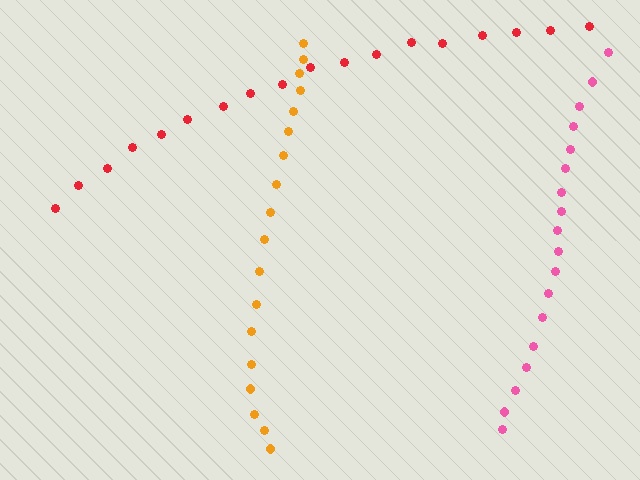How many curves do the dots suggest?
There are 3 distinct paths.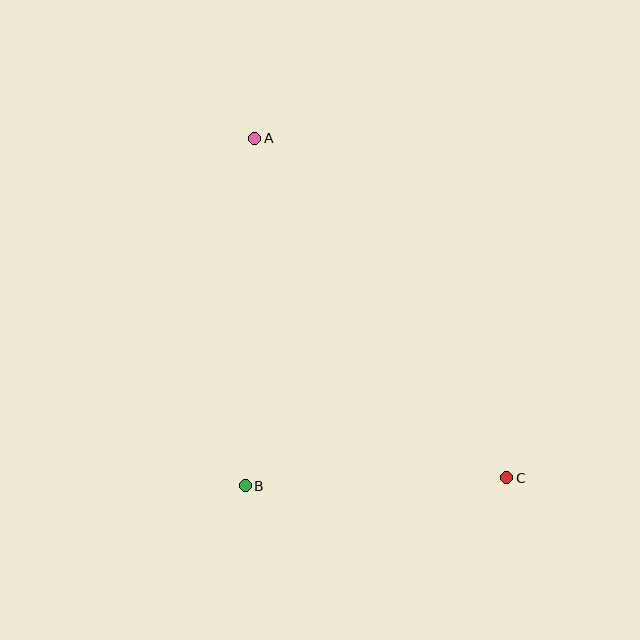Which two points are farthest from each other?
Points A and C are farthest from each other.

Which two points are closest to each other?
Points B and C are closest to each other.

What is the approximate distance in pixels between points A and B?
The distance between A and B is approximately 348 pixels.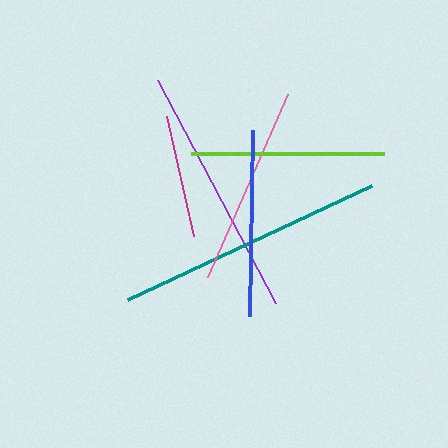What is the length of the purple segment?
The purple segment is approximately 252 pixels long.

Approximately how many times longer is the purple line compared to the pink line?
The purple line is approximately 1.3 times the length of the pink line.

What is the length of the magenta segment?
The magenta segment is approximately 122 pixels long.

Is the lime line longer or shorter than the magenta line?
The lime line is longer than the magenta line.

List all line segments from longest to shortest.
From longest to shortest: teal, purple, pink, lime, blue, magenta.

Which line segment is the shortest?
The magenta line is the shortest at approximately 122 pixels.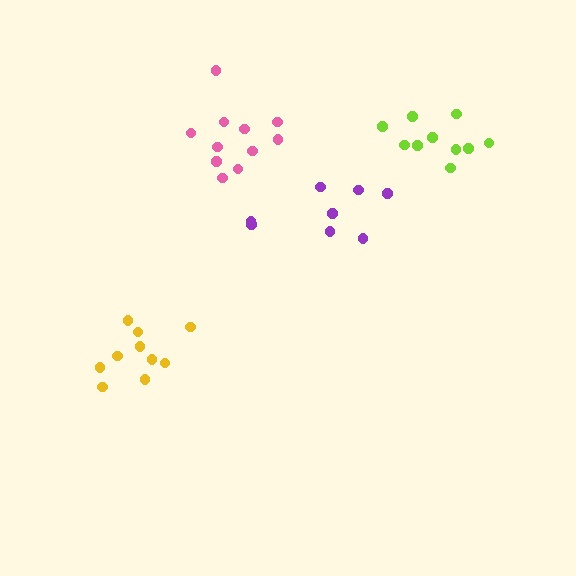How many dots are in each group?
Group 1: 11 dots, Group 2: 10 dots, Group 3: 10 dots, Group 4: 8 dots (39 total).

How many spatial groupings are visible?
There are 4 spatial groupings.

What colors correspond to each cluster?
The clusters are colored: pink, yellow, lime, purple.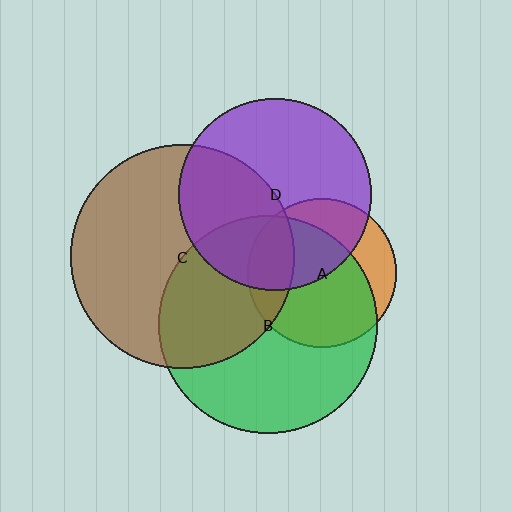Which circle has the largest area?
Circle C (brown).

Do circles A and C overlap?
Yes.